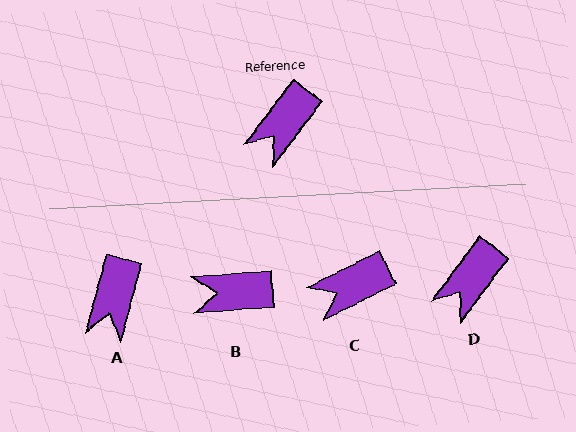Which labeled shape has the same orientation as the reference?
D.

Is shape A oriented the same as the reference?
No, it is off by about 22 degrees.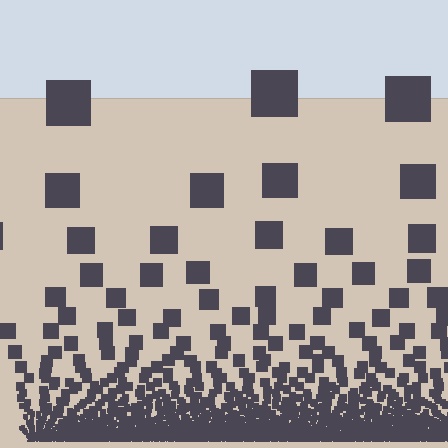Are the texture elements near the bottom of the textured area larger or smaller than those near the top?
Smaller. The gradient is inverted — elements near the bottom are smaller and denser.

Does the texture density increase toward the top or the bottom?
Density increases toward the bottom.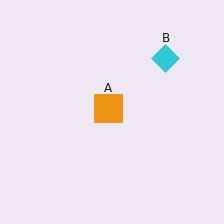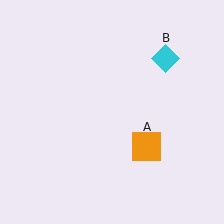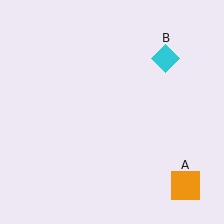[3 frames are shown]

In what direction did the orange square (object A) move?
The orange square (object A) moved down and to the right.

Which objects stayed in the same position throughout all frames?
Cyan diamond (object B) remained stationary.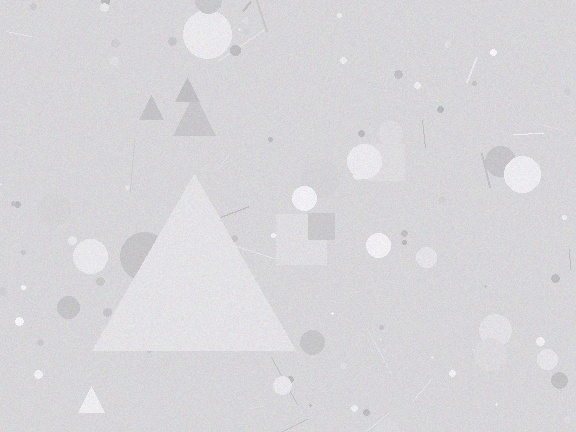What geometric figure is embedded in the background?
A triangle is embedded in the background.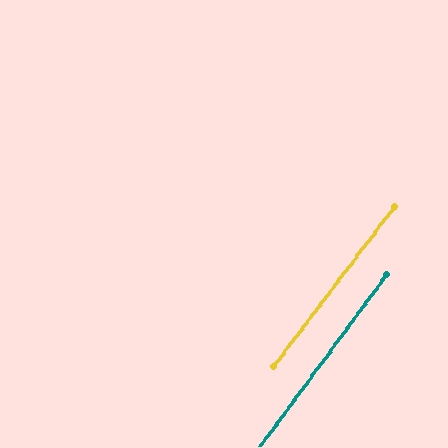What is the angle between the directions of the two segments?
Approximately 1 degree.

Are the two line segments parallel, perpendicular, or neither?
Parallel — their directions differ by only 0.7°.